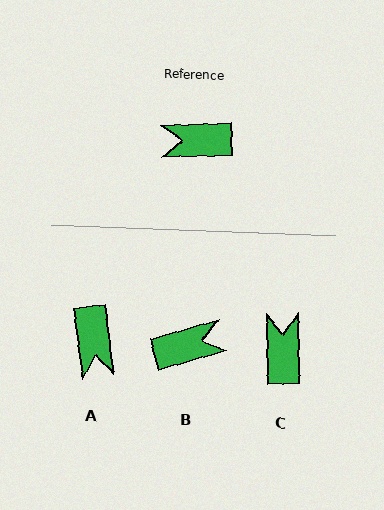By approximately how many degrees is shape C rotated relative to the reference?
Approximately 90 degrees clockwise.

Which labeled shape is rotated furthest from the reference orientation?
B, about 166 degrees away.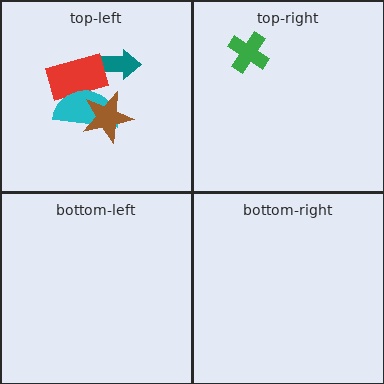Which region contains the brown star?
The top-left region.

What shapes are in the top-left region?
The teal arrow, the red rectangle, the cyan semicircle, the brown star.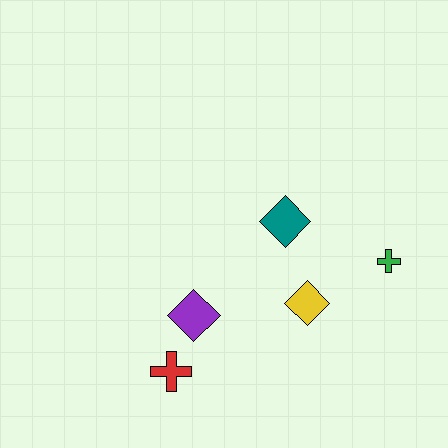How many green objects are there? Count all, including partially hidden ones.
There is 1 green object.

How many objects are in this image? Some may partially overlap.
There are 5 objects.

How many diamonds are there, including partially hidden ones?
There are 3 diamonds.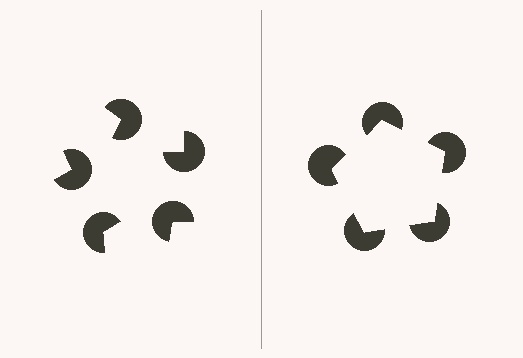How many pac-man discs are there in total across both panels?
10 — 5 on each side.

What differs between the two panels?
The pac-man discs are positioned identically on both sides; only the wedge orientations differ. On the right they align to a pentagon; on the left they are misaligned.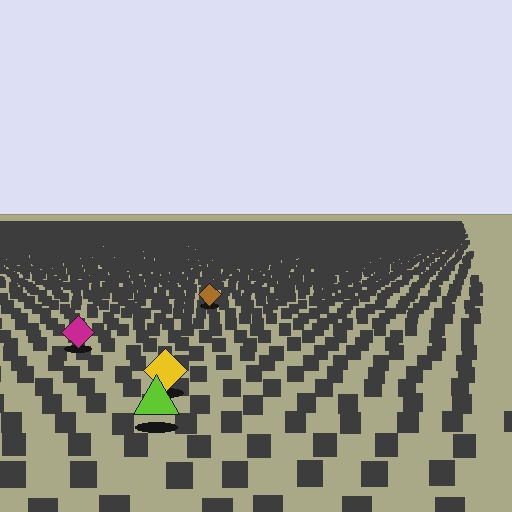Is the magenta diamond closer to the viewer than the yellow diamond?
No. The yellow diamond is closer — you can tell from the texture gradient: the ground texture is coarser near it.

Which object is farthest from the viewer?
The brown diamond is farthest from the viewer. It appears smaller and the ground texture around it is denser.